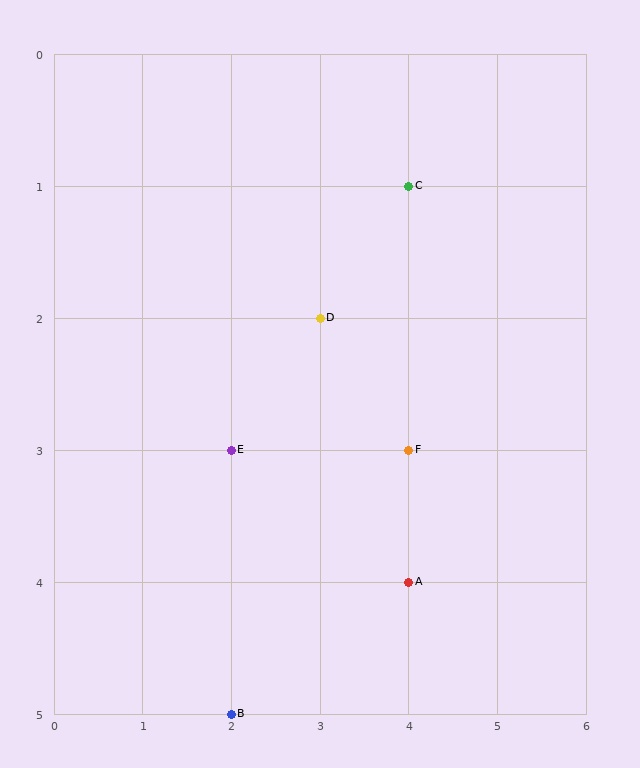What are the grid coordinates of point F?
Point F is at grid coordinates (4, 3).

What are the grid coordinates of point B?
Point B is at grid coordinates (2, 5).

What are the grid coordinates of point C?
Point C is at grid coordinates (4, 1).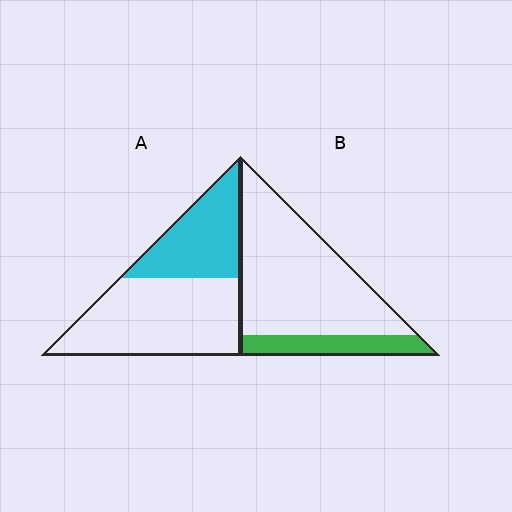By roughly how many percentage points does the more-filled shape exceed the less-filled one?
By roughly 15 percentage points (A over B).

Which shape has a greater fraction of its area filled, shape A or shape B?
Shape A.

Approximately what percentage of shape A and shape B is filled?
A is approximately 35% and B is approximately 20%.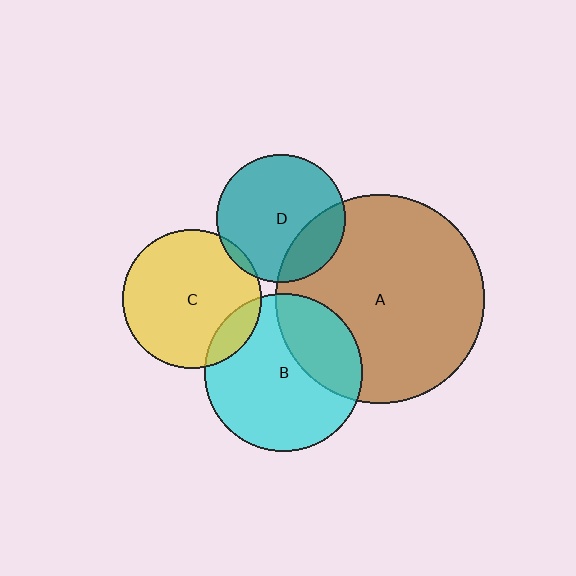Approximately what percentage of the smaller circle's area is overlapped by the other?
Approximately 5%.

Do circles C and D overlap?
Yes.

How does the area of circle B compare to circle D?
Approximately 1.5 times.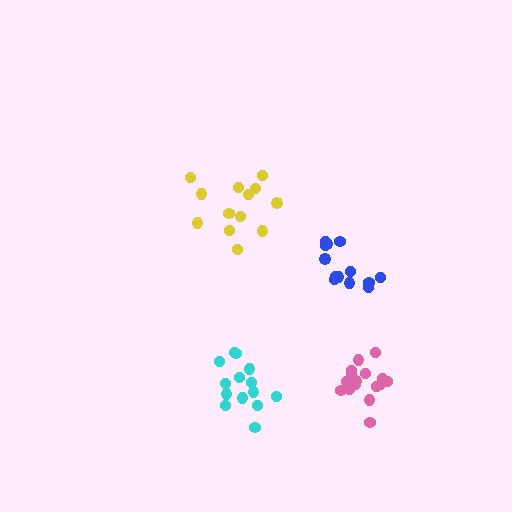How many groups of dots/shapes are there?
There are 4 groups.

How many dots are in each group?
Group 1: 13 dots, Group 2: 14 dots, Group 3: 17 dots, Group 4: 13 dots (57 total).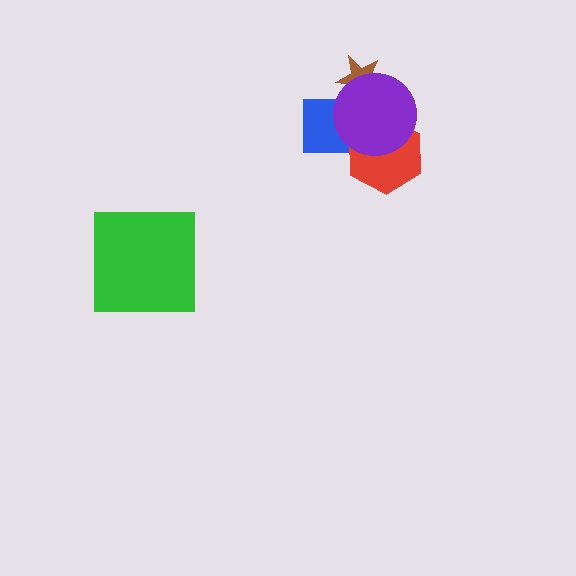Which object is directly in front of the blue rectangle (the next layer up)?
The red hexagon is directly in front of the blue rectangle.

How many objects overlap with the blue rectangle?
3 objects overlap with the blue rectangle.